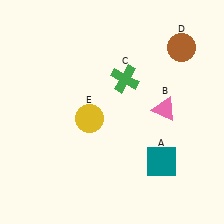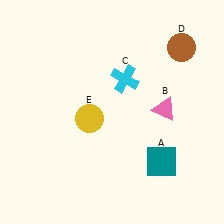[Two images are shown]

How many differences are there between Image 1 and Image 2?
There is 1 difference between the two images.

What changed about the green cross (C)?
In Image 1, C is green. In Image 2, it changed to cyan.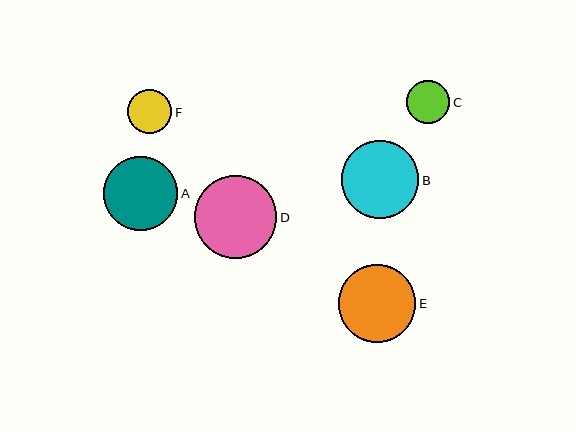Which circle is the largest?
Circle D is the largest with a size of approximately 83 pixels.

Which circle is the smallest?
Circle C is the smallest with a size of approximately 44 pixels.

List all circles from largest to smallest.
From largest to smallest: D, E, B, A, F, C.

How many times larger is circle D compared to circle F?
Circle D is approximately 1.9 times the size of circle F.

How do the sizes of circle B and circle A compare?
Circle B and circle A are approximately the same size.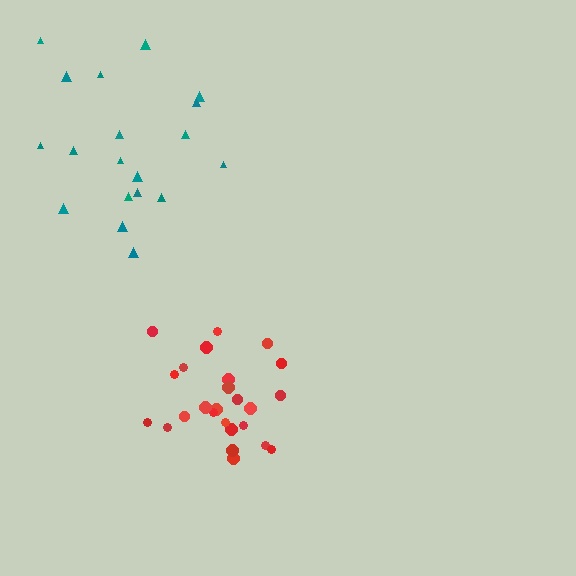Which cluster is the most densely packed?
Red.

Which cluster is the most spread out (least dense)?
Teal.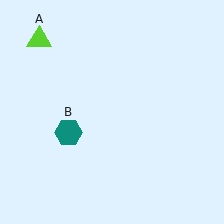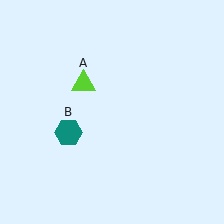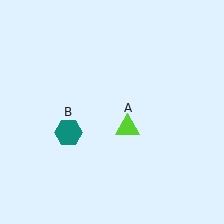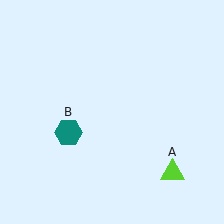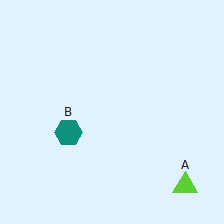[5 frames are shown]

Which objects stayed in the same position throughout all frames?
Teal hexagon (object B) remained stationary.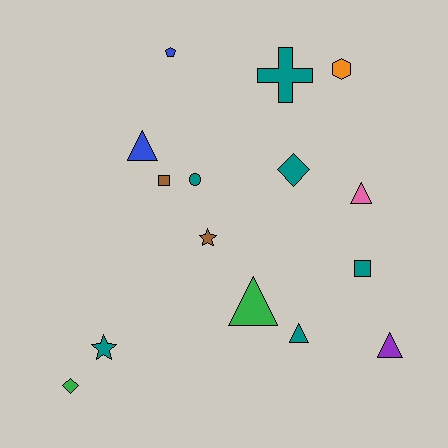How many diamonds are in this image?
There are 2 diamonds.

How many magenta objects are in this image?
There are no magenta objects.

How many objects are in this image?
There are 15 objects.